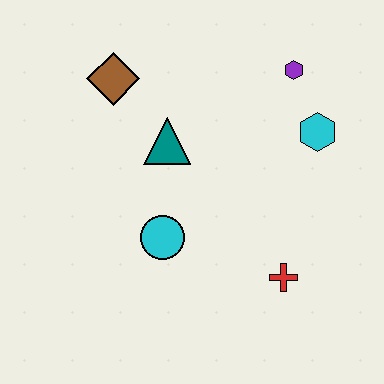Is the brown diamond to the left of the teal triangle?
Yes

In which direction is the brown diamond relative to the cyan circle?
The brown diamond is above the cyan circle.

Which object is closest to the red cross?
The cyan circle is closest to the red cross.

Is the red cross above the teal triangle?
No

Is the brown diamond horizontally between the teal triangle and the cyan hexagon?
No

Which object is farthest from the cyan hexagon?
The brown diamond is farthest from the cyan hexagon.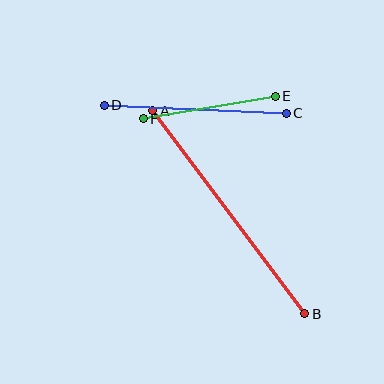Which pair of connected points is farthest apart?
Points A and B are farthest apart.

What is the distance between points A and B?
The distance is approximately 254 pixels.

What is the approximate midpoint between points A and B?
The midpoint is at approximately (229, 212) pixels.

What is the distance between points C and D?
The distance is approximately 182 pixels.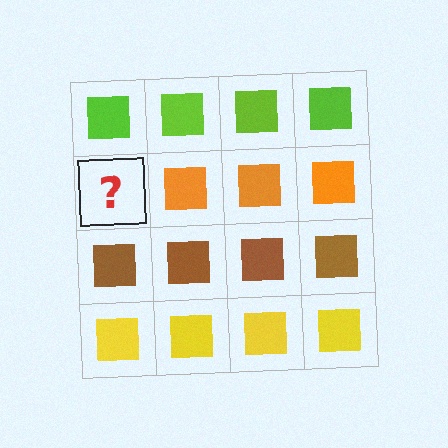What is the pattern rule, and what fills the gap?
The rule is that each row has a consistent color. The gap should be filled with an orange square.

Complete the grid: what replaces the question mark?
The question mark should be replaced with an orange square.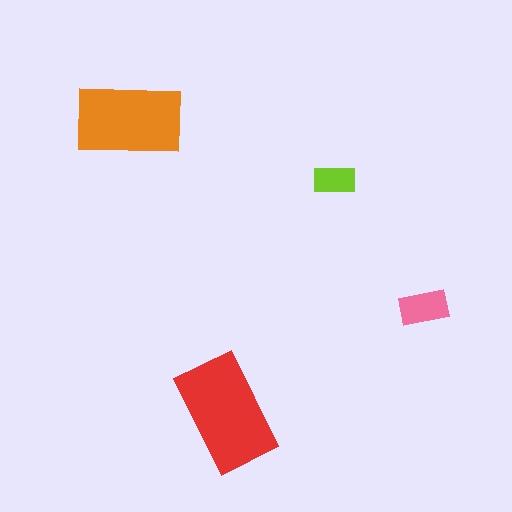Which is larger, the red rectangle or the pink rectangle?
The red one.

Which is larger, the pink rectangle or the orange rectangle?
The orange one.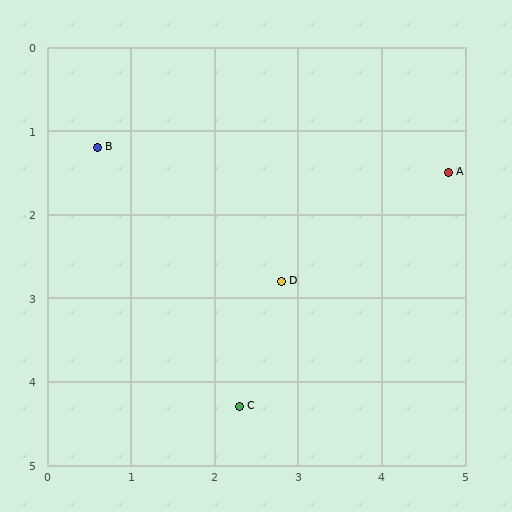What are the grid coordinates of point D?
Point D is at approximately (2.8, 2.8).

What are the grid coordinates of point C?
Point C is at approximately (2.3, 4.3).